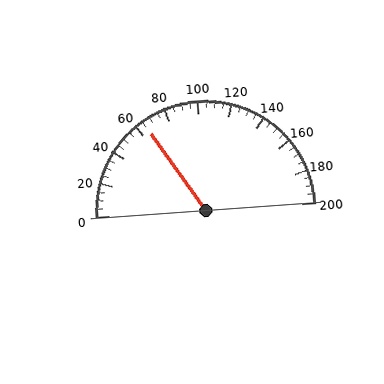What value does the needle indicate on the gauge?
The needle indicates approximately 65.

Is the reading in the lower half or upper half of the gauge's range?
The reading is in the lower half of the range (0 to 200).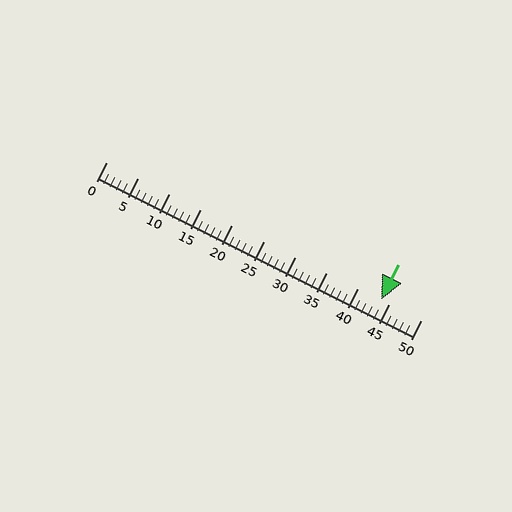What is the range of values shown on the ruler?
The ruler shows values from 0 to 50.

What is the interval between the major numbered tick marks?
The major tick marks are spaced 5 units apart.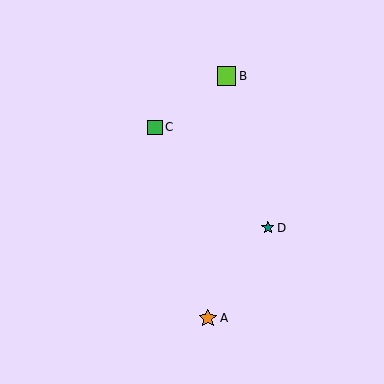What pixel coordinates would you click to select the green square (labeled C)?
Click at (155, 127) to select the green square C.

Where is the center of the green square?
The center of the green square is at (155, 127).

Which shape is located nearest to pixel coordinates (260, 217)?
The teal star (labeled D) at (268, 228) is nearest to that location.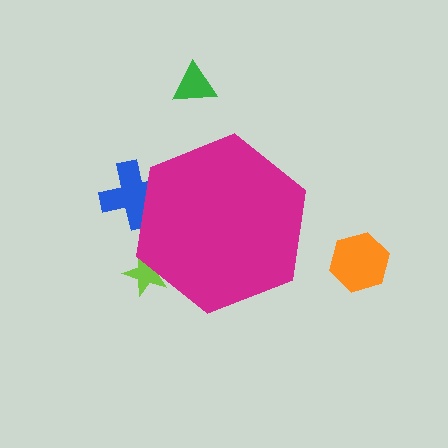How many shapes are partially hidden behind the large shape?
2 shapes are partially hidden.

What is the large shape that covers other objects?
A magenta hexagon.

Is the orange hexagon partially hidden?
No, the orange hexagon is fully visible.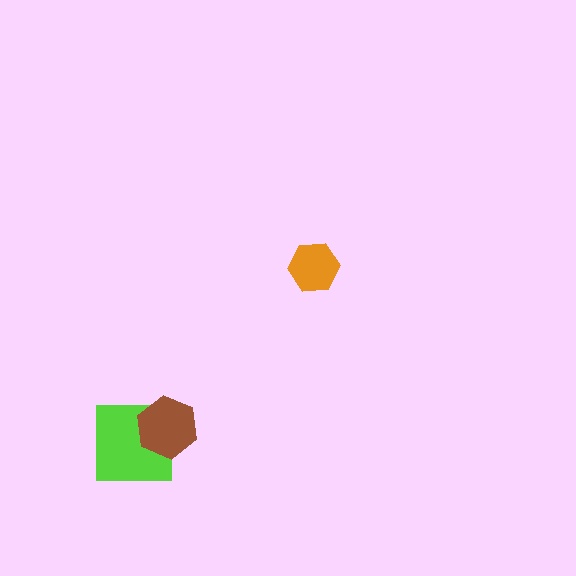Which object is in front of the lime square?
The brown hexagon is in front of the lime square.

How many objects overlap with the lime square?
1 object overlaps with the lime square.